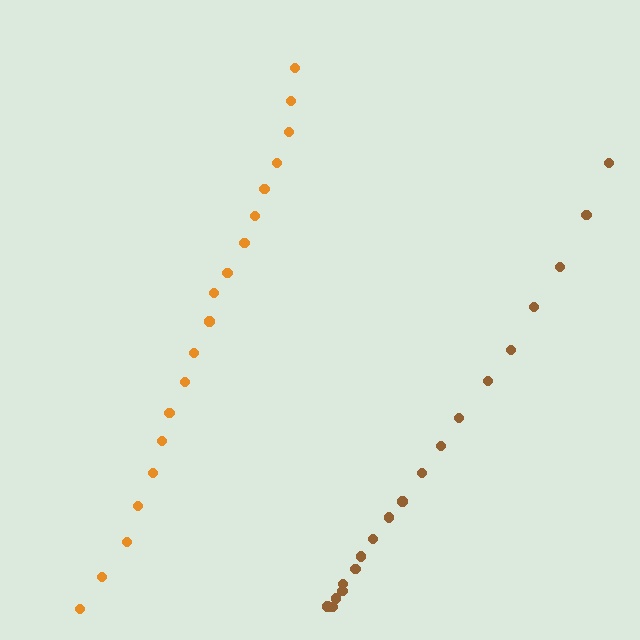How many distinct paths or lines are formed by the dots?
There are 2 distinct paths.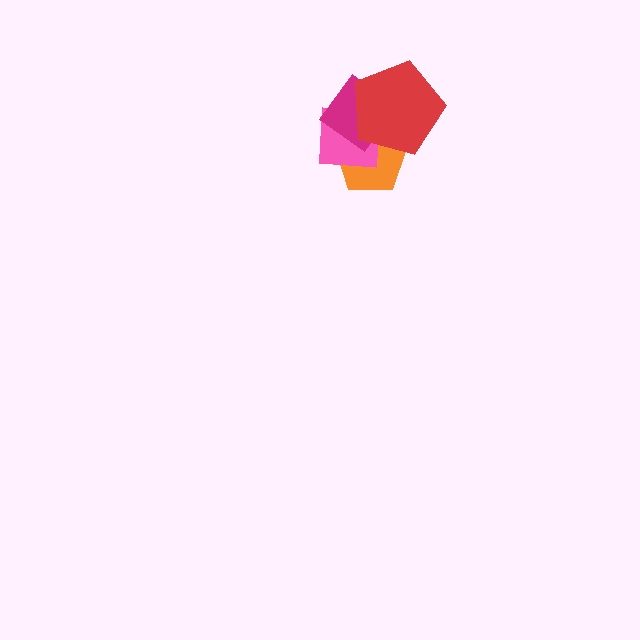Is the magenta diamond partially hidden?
Yes, it is partially covered by another shape.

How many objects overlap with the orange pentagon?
3 objects overlap with the orange pentagon.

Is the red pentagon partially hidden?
No, no other shape covers it.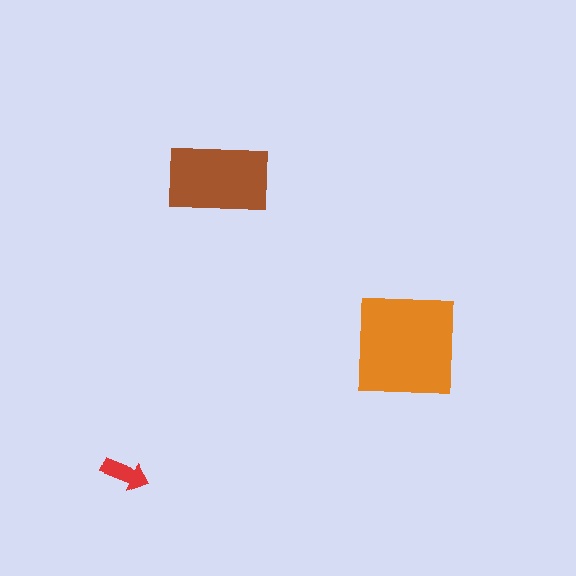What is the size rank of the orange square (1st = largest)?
1st.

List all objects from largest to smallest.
The orange square, the brown rectangle, the red arrow.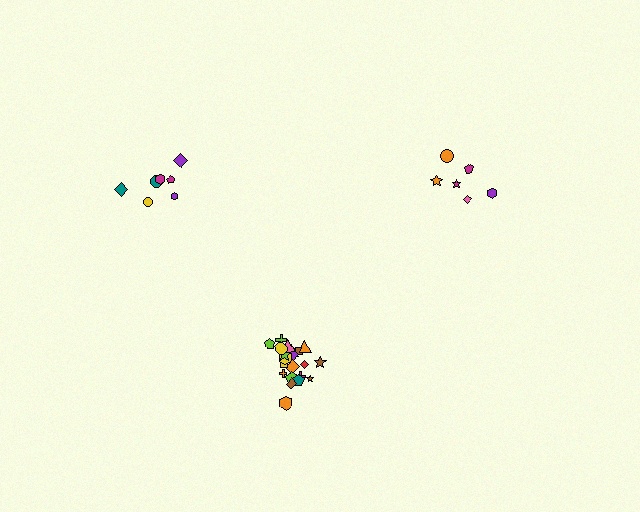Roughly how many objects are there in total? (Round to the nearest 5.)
Roughly 35 objects in total.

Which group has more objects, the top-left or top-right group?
The top-left group.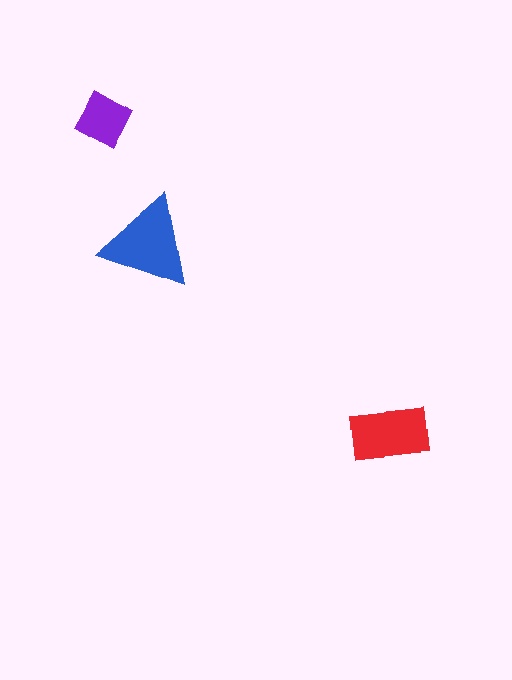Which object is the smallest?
The purple diamond.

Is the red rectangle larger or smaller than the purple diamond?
Larger.